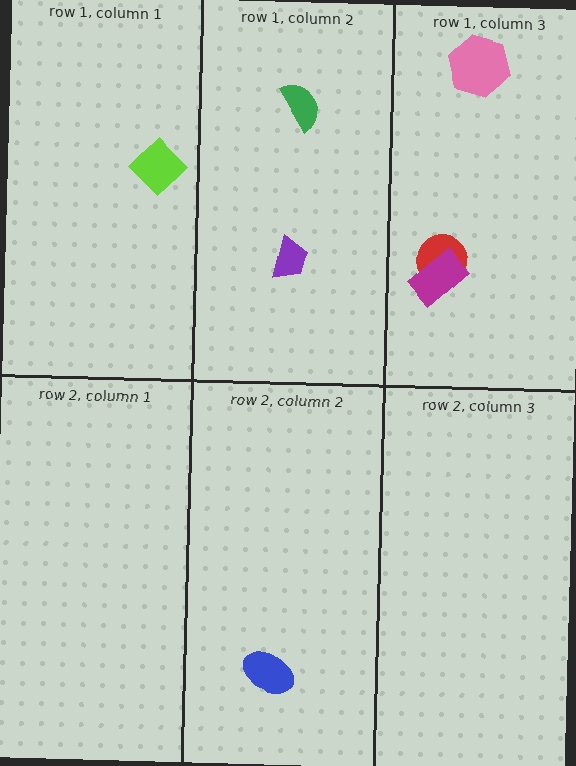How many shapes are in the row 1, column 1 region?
1.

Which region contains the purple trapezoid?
The row 1, column 2 region.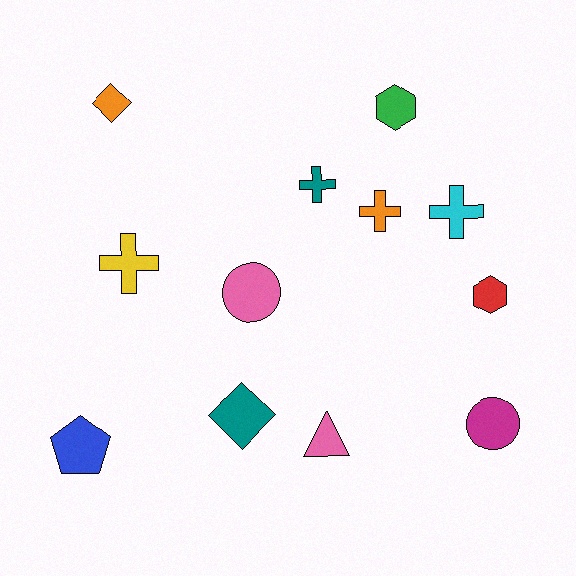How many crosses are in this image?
There are 4 crosses.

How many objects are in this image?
There are 12 objects.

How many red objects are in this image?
There is 1 red object.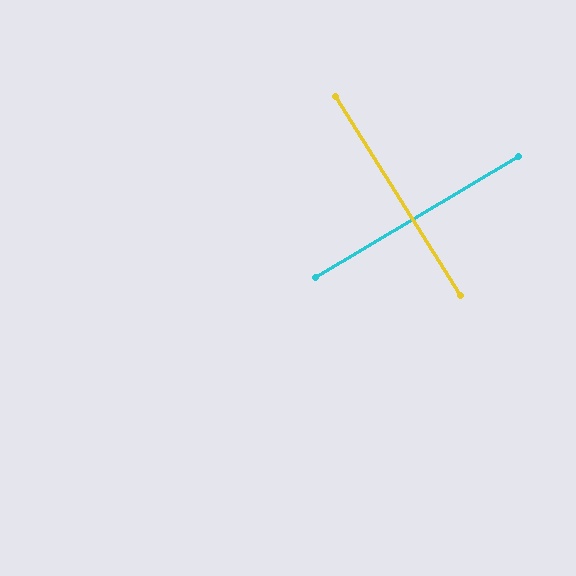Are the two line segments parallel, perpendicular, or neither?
Perpendicular — they meet at approximately 89°.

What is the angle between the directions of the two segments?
Approximately 89 degrees.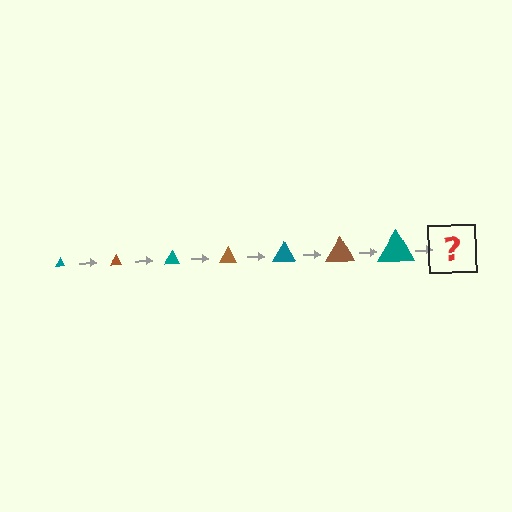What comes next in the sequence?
The next element should be a brown triangle, larger than the previous one.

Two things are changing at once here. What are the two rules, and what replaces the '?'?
The two rules are that the triangle grows larger each step and the color cycles through teal and brown. The '?' should be a brown triangle, larger than the previous one.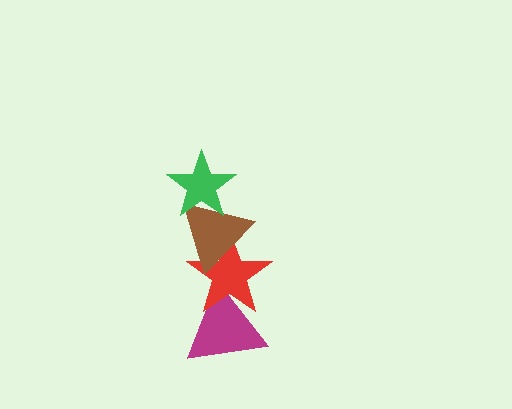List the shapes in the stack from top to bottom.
From top to bottom: the green star, the brown triangle, the red star, the magenta triangle.